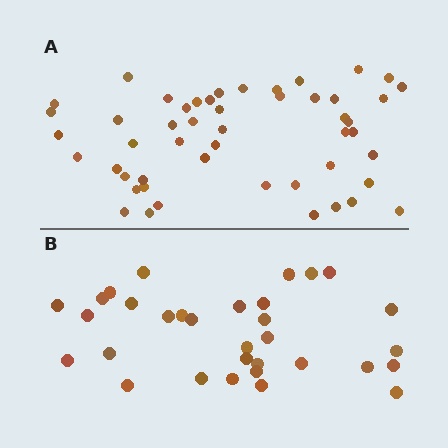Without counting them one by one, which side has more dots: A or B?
Region A (the top region) has more dots.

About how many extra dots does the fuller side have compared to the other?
Region A has approximately 20 more dots than region B.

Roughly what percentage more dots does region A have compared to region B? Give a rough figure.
About 55% more.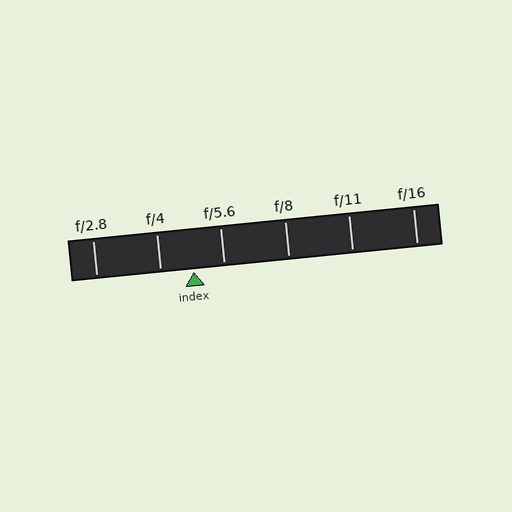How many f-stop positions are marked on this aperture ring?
There are 6 f-stop positions marked.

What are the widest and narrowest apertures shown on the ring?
The widest aperture shown is f/2.8 and the narrowest is f/16.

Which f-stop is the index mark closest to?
The index mark is closest to f/5.6.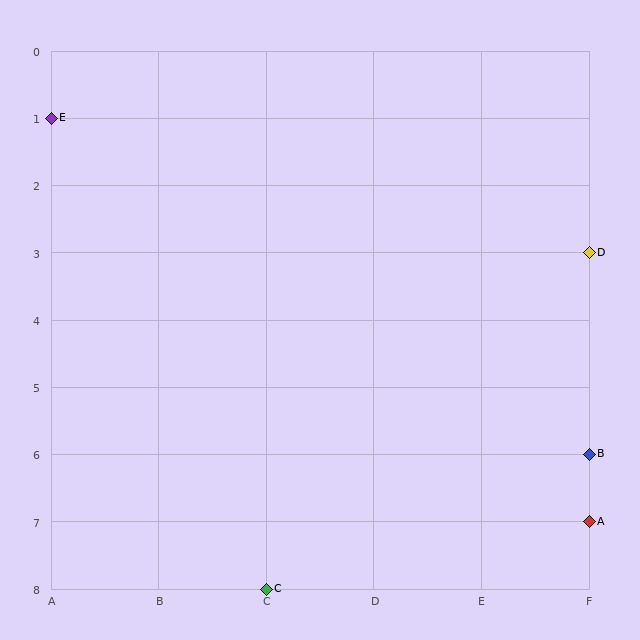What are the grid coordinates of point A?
Point A is at grid coordinates (F, 7).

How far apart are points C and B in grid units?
Points C and B are 3 columns and 2 rows apart (about 3.6 grid units diagonally).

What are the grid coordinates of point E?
Point E is at grid coordinates (A, 1).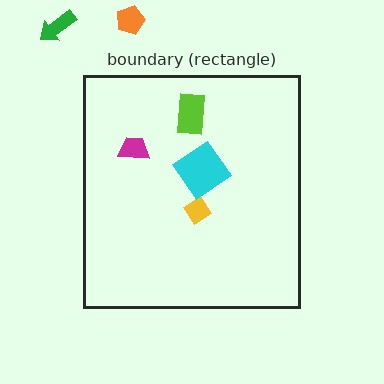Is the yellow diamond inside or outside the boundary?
Inside.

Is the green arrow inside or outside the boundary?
Outside.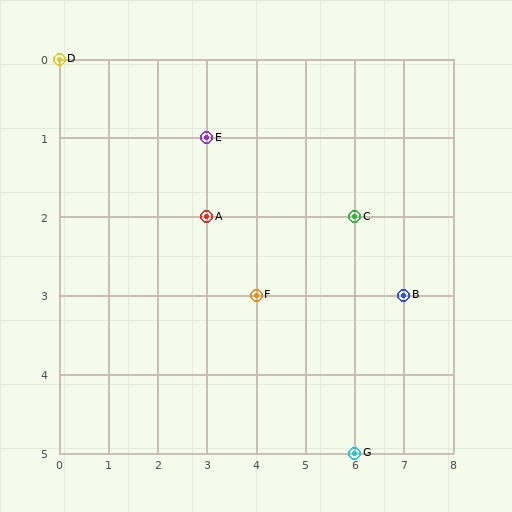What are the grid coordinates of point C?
Point C is at grid coordinates (6, 2).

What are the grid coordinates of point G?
Point G is at grid coordinates (6, 5).